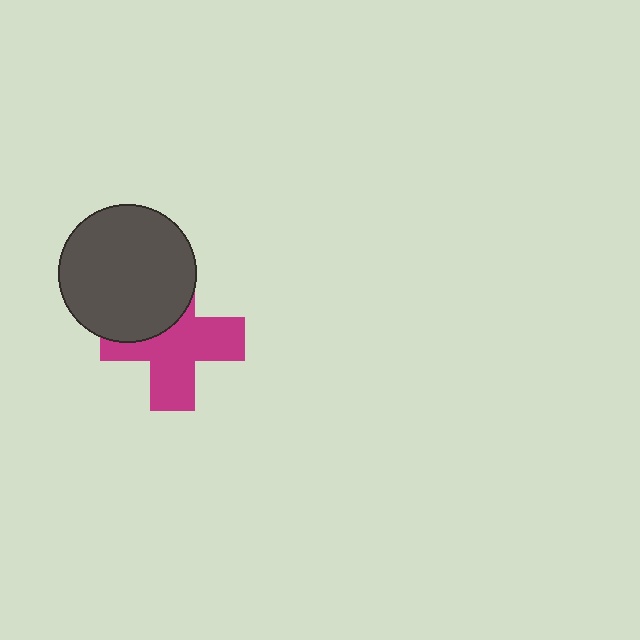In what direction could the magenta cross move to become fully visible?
The magenta cross could move down. That would shift it out from behind the dark gray circle entirely.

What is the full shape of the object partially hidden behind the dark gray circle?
The partially hidden object is a magenta cross.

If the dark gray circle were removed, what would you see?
You would see the complete magenta cross.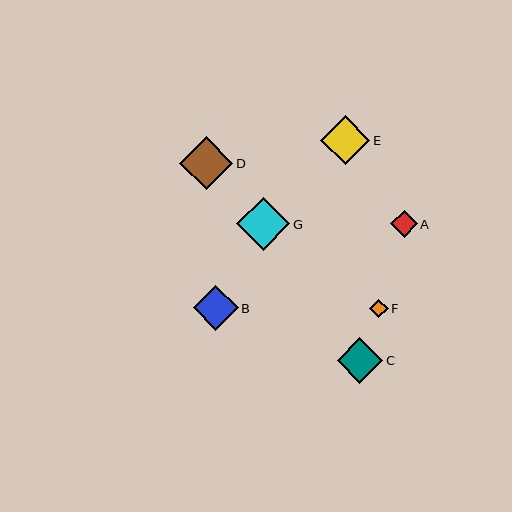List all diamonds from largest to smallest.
From largest to smallest: G, D, E, C, B, A, F.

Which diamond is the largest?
Diamond G is the largest with a size of approximately 53 pixels.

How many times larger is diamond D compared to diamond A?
Diamond D is approximately 2.0 times the size of diamond A.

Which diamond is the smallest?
Diamond F is the smallest with a size of approximately 19 pixels.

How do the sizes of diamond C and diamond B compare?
Diamond C and diamond B are approximately the same size.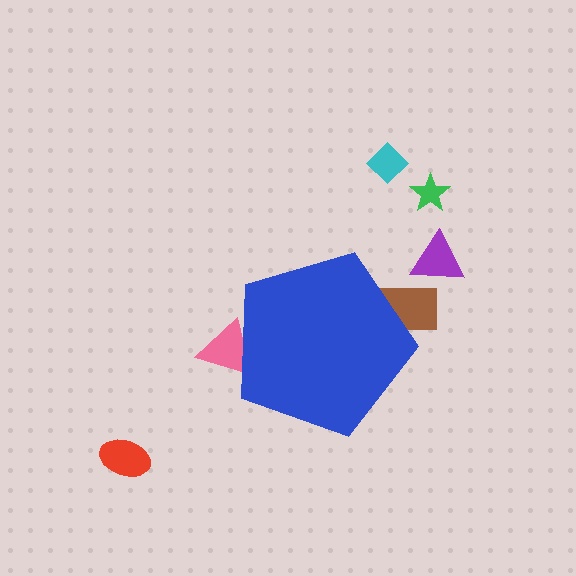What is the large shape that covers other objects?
A blue pentagon.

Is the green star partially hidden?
No, the green star is fully visible.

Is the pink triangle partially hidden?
Yes, the pink triangle is partially hidden behind the blue pentagon.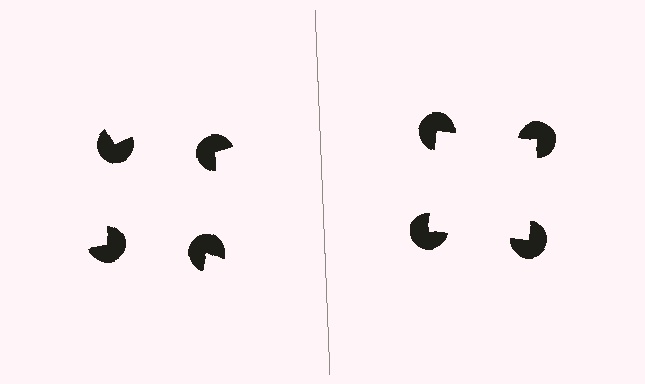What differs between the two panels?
The pac-man discs are positioned identically on both sides; only the wedge orientations differ. On the right they align to a square; on the left they are misaligned.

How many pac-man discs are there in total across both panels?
8 — 4 on each side.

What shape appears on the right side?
An illusory square.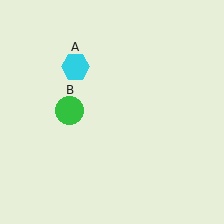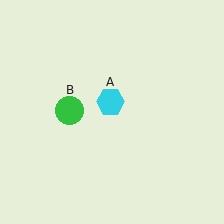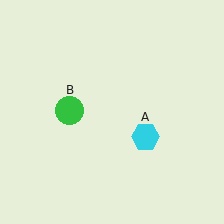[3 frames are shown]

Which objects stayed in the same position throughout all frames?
Green circle (object B) remained stationary.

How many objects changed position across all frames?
1 object changed position: cyan hexagon (object A).